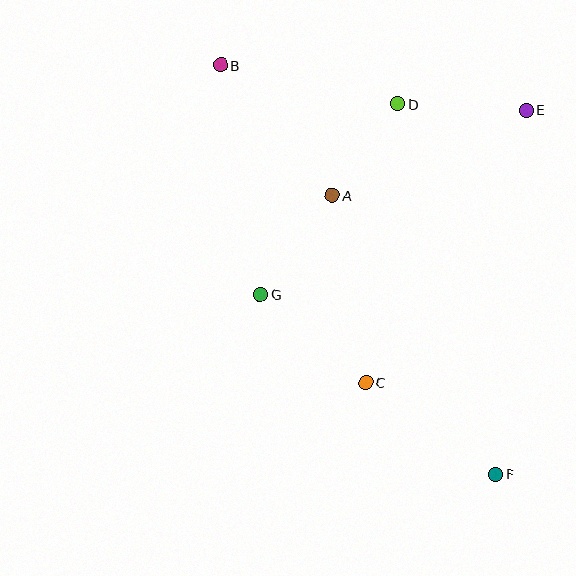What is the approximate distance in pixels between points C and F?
The distance between C and F is approximately 159 pixels.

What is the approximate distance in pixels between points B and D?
The distance between B and D is approximately 181 pixels.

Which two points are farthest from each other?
Points B and F are farthest from each other.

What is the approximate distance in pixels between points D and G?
The distance between D and G is approximately 235 pixels.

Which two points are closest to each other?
Points A and D are closest to each other.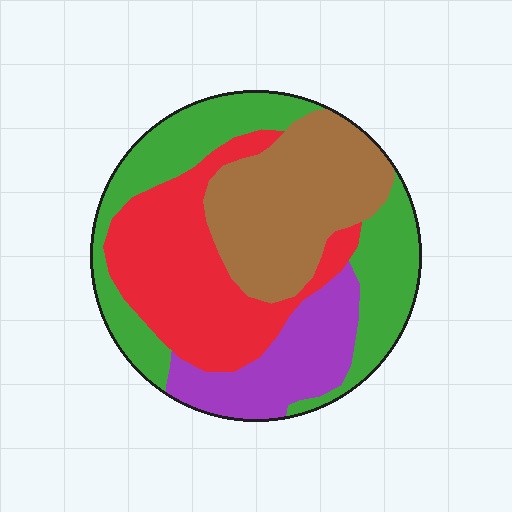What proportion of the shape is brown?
Brown covers 26% of the shape.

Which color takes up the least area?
Purple, at roughly 15%.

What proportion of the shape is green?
Green covers 30% of the shape.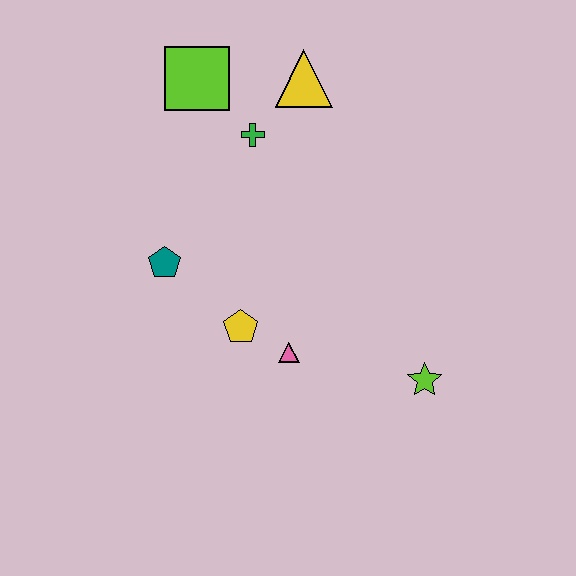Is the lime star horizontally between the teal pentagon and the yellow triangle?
No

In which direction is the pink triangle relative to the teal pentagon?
The pink triangle is to the right of the teal pentagon.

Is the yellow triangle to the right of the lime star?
No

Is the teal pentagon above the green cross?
No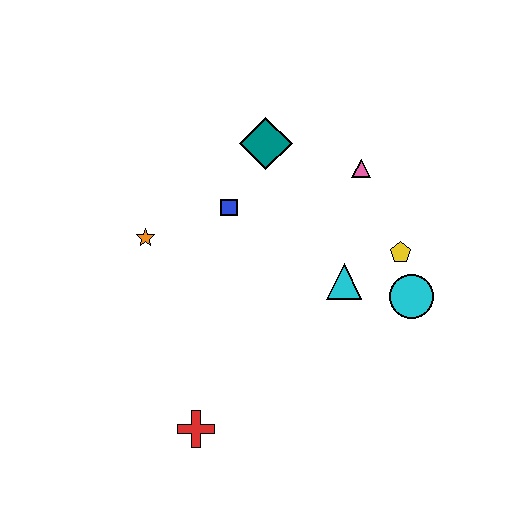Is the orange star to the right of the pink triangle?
No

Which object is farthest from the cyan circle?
The orange star is farthest from the cyan circle.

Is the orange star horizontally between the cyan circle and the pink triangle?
No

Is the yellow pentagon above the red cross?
Yes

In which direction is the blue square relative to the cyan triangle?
The blue square is to the left of the cyan triangle.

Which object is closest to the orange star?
The blue square is closest to the orange star.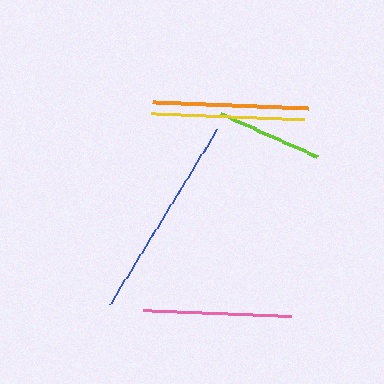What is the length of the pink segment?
The pink segment is approximately 148 pixels long.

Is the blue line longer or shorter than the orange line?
The blue line is longer than the orange line.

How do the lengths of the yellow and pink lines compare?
The yellow and pink lines are approximately the same length.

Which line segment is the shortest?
The lime line is the shortest at approximately 105 pixels.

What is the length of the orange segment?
The orange segment is approximately 156 pixels long.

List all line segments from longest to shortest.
From longest to shortest: blue, orange, yellow, pink, lime.